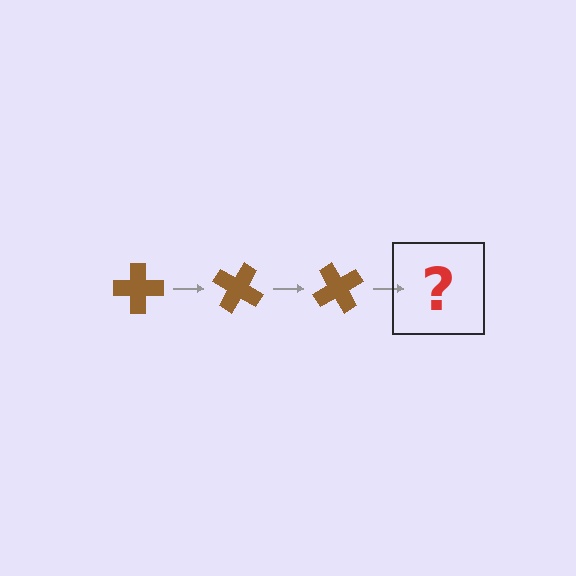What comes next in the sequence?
The next element should be a brown cross rotated 90 degrees.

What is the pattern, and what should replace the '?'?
The pattern is that the cross rotates 30 degrees each step. The '?' should be a brown cross rotated 90 degrees.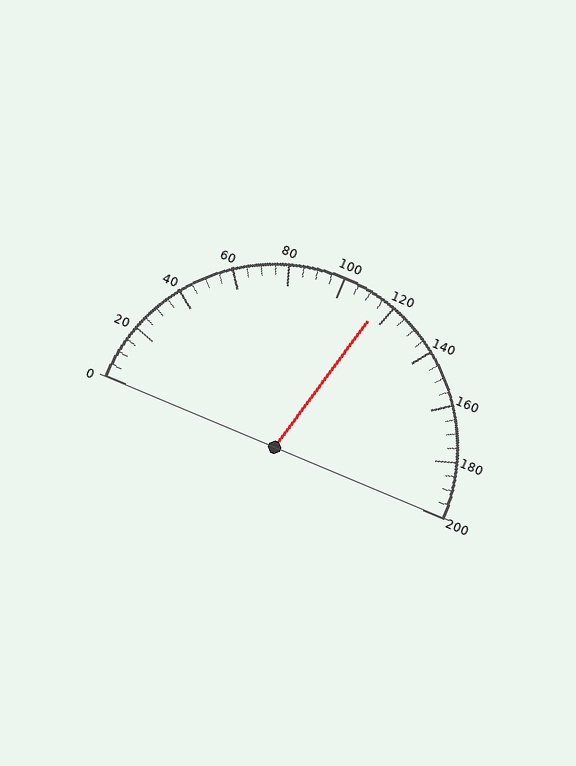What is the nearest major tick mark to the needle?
The nearest major tick mark is 120.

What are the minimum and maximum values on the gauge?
The gauge ranges from 0 to 200.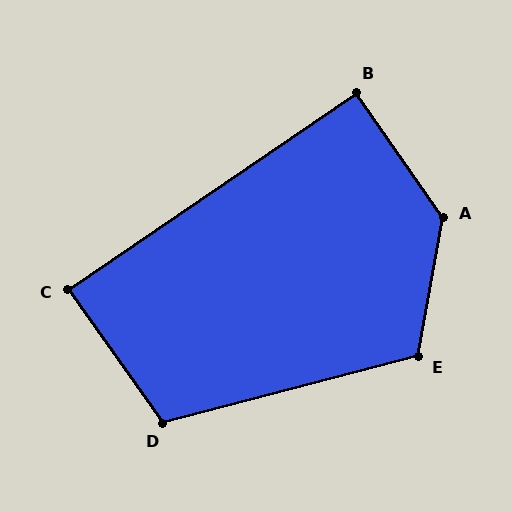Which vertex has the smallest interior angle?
C, at approximately 89 degrees.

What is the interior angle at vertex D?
Approximately 111 degrees (obtuse).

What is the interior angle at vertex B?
Approximately 91 degrees (approximately right).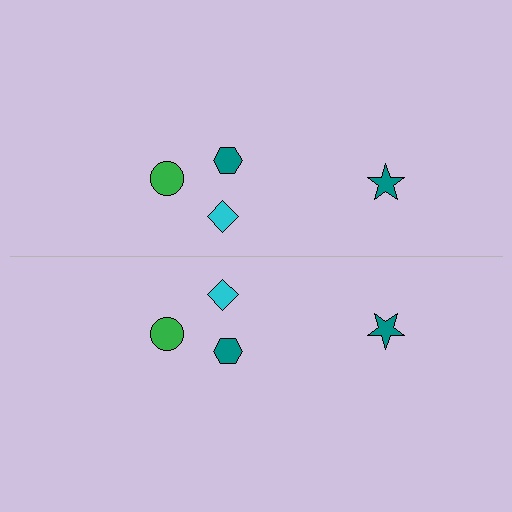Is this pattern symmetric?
Yes, this pattern has bilateral (reflection) symmetry.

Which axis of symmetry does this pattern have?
The pattern has a horizontal axis of symmetry running through the center of the image.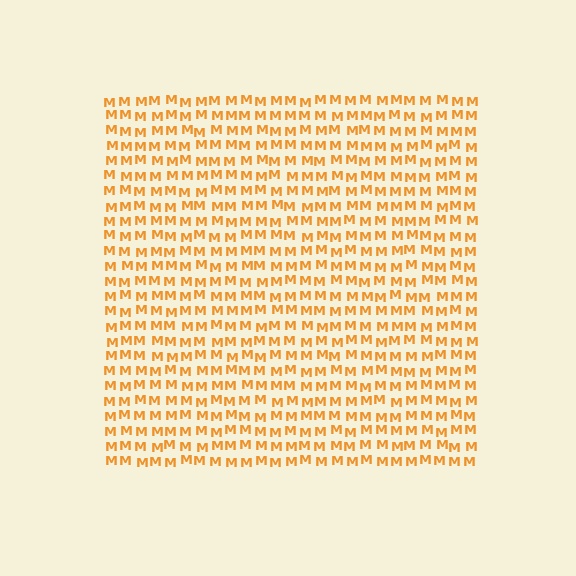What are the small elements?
The small elements are letter M's.